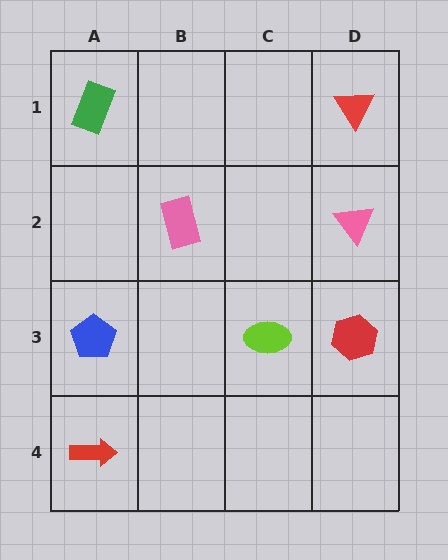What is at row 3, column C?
A lime ellipse.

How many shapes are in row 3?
3 shapes.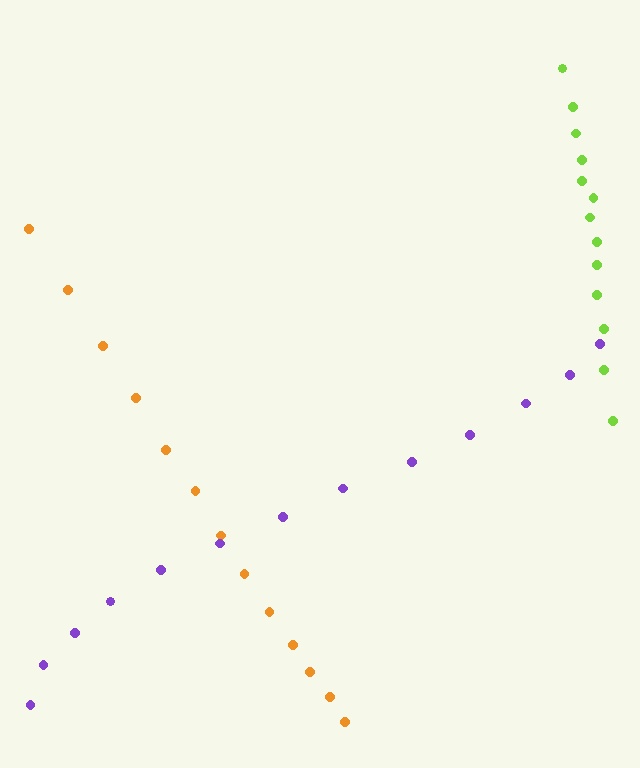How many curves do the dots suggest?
There are 3 distinct paths.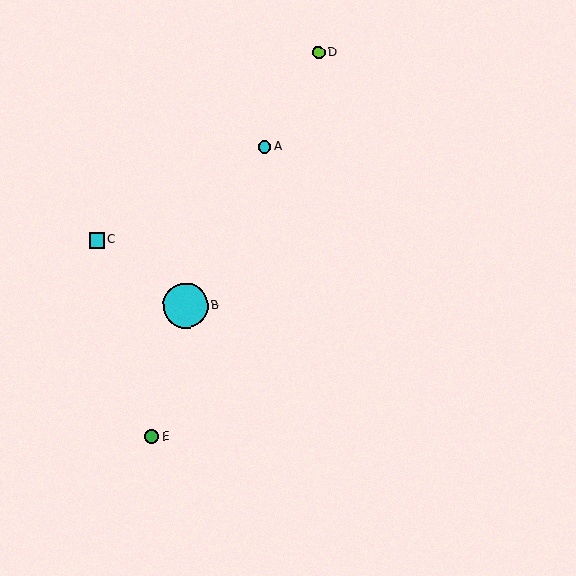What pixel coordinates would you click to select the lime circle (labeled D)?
Click at (319, 52) to select the lime circle D.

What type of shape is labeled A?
Shape A is a cyan circle.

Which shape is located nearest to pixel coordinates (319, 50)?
The lime circle (labeled D) at (319, 52) is nearest to that location.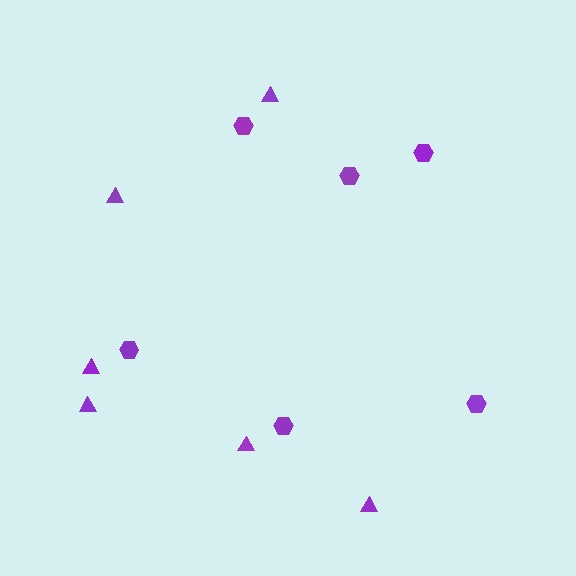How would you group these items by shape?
There are 2 groups: one group of hexagons (6) and one group of triangles (6).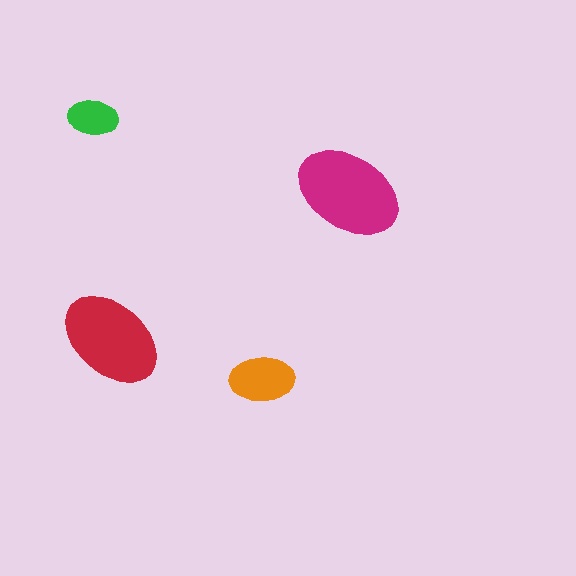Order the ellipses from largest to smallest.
the magenta one, the red one, the orange one, the green one.